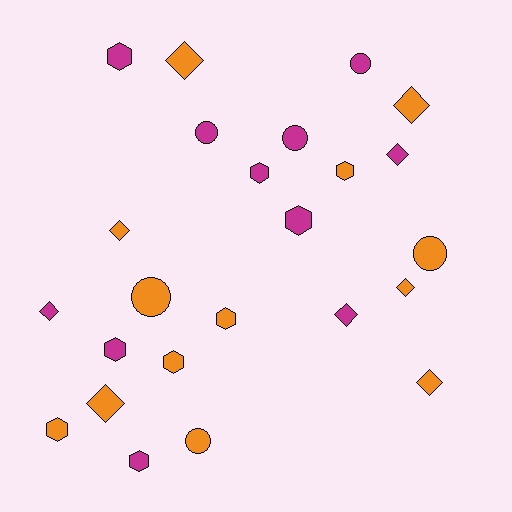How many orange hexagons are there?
There are 4 orange hexagons.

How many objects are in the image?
There are 24 objects.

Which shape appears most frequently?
Diamond, with 9 objects.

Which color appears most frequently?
Orange, with 13 objects.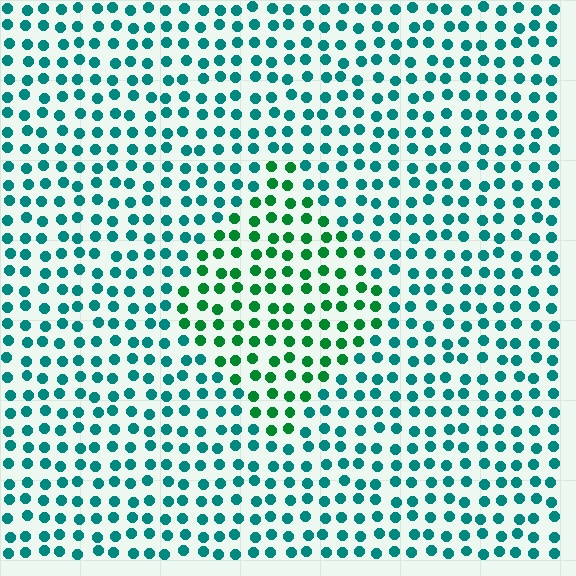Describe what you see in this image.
The image is filled with small teal elements in a uniform arrangement. A diamond-shaped region is visible where the elements are tinted to a slightly different hue, forming a subtle color boundary.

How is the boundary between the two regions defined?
The boundary is defined purely by a slight shift in hue (about 37 degrees). Spacing, size, and orientation are identical on both sides.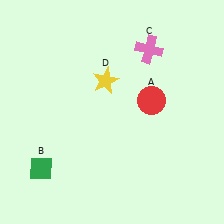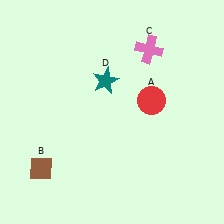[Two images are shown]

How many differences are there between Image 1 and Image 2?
There are 2 differences between the two images.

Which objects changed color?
B changed from green to brown. D changed from yellow to teal.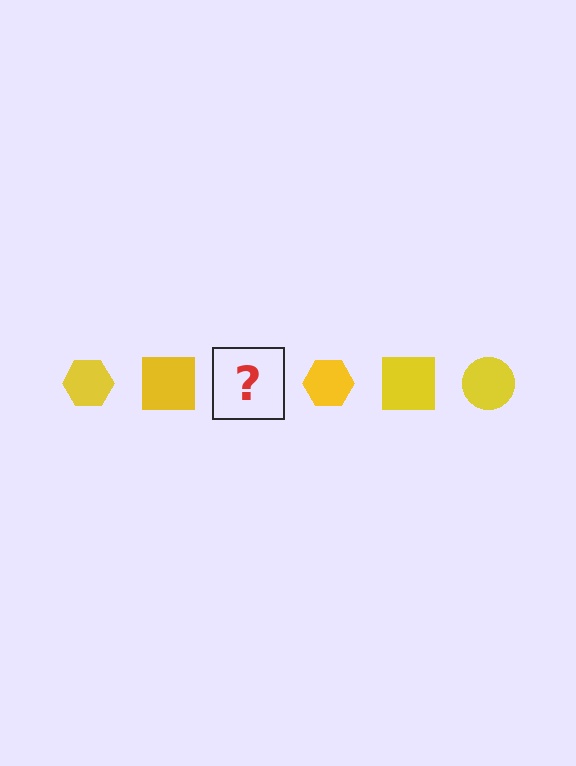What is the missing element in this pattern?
The missing element is a yellow circle.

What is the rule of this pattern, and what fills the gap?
The rule is that the pattern cycles through hexagon, square, circle shapes in yellow. The gap should be filled with a yellow circle.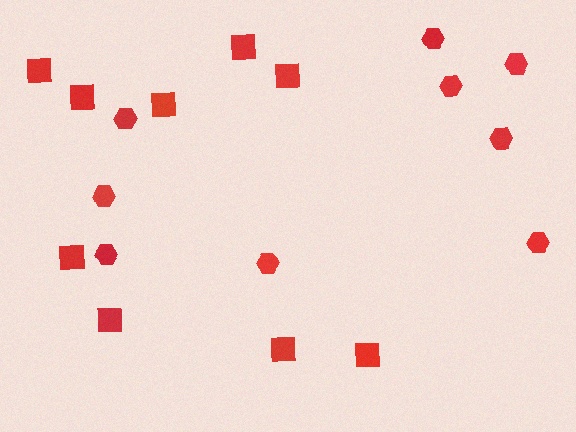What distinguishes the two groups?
There are 2 groups: one group of squares (9) and one group of hexagons (9).